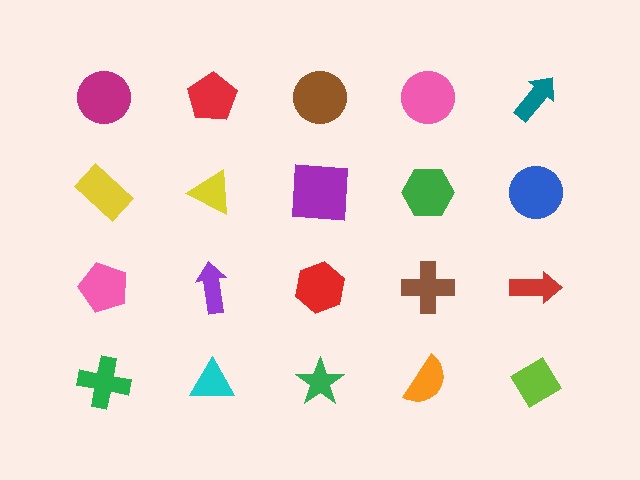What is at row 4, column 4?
An orange semicircle.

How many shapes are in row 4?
5 shapes.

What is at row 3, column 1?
A pink pentagon.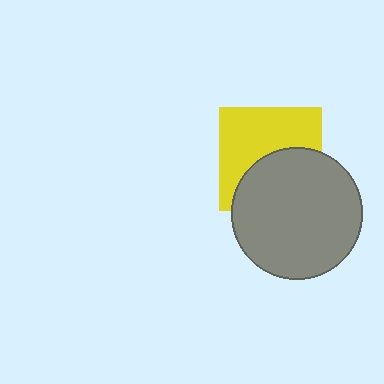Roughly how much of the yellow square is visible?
About half of it is visible (roughly 54%).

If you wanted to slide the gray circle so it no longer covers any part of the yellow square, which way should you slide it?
Slide it down — that is the most direct way to separate the two shapes.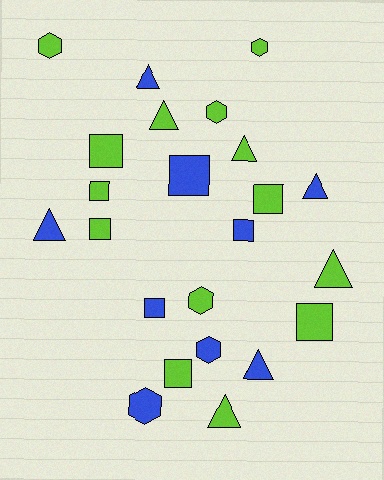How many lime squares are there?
There are 6 lime squares.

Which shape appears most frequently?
Square, with 9 objects.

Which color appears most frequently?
Lime, with 14 objects.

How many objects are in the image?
There are 23 objects.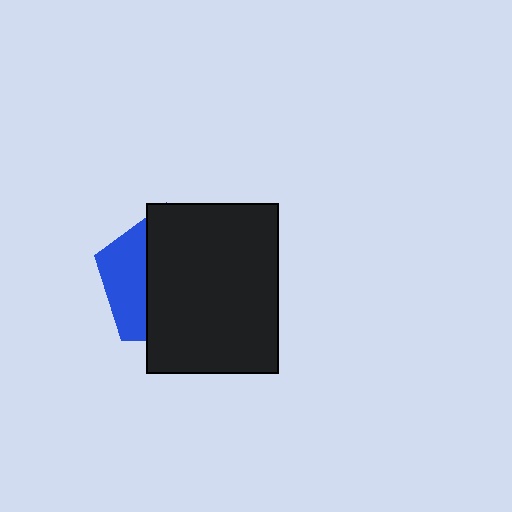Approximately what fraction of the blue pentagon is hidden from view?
Roughly 70% of the blue pentagon is hidden behind the black rectangle.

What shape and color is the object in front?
The object in front is a black rectangle.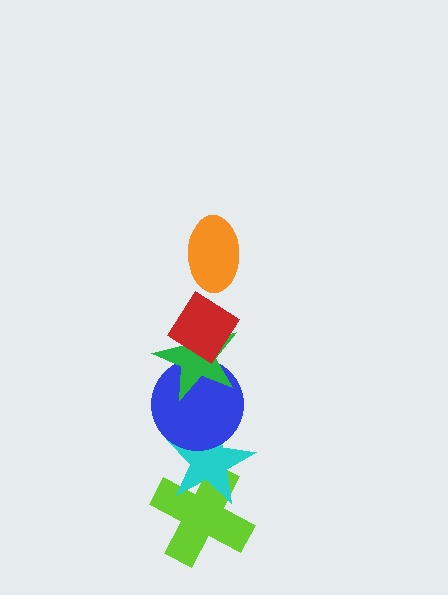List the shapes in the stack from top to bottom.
From top to bottom: the orange ellipse, the red diamond, the green star, the blue circle, the cyan star, the lime cross.